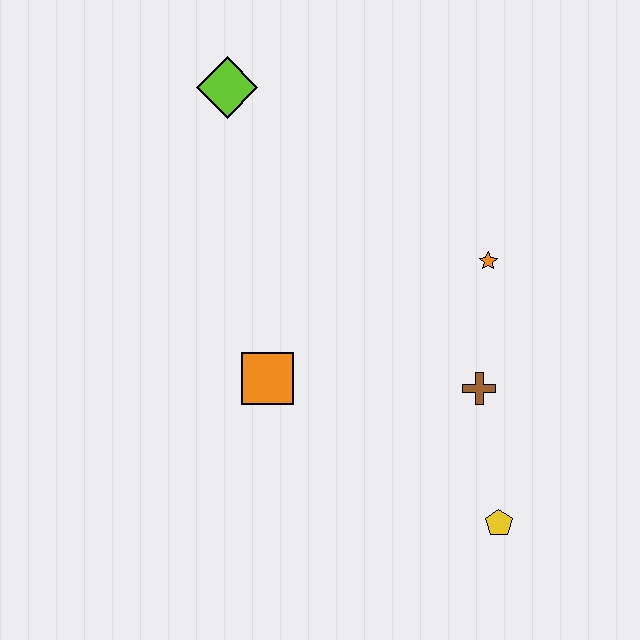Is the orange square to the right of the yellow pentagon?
No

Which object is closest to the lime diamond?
The orange square is closest to the lime diamond.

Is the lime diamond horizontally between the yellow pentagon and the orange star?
No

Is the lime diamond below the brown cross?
No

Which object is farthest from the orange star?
The lime diamond is farthest from the orange star.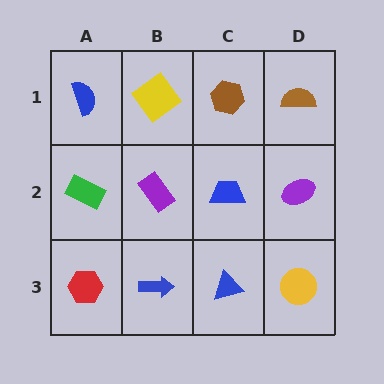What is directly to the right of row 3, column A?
A blue arrow.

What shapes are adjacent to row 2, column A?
A blue semicircle (row 1, column A), a red hexagon (row 3, column A), a purple rectangle (row 2, column B).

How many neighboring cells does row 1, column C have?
3.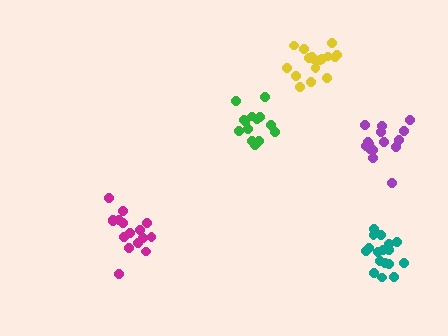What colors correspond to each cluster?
The clusters are colored: purple, magenta, teal, green, yellow.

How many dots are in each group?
Group 1: 15 dots, Group 2: 16 dots, Group 3: 17 dots, Group 4: 14 dots, Group 5: 17 dots (79 total).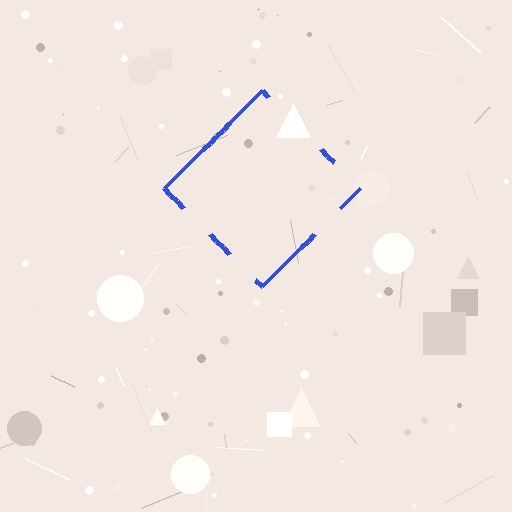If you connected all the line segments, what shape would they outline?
They would outline a diamond.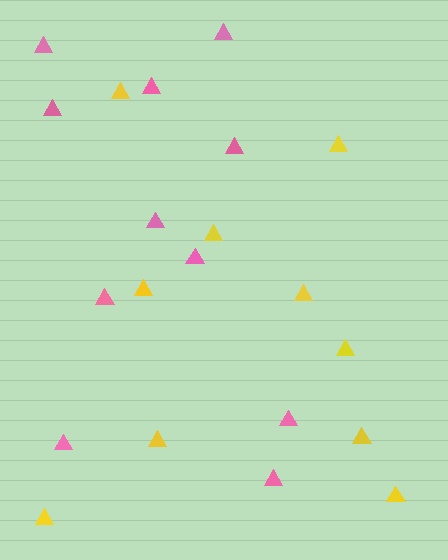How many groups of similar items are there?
There are 2 groups: one group of pink triangles (11) and one group of yellow triangles (10).